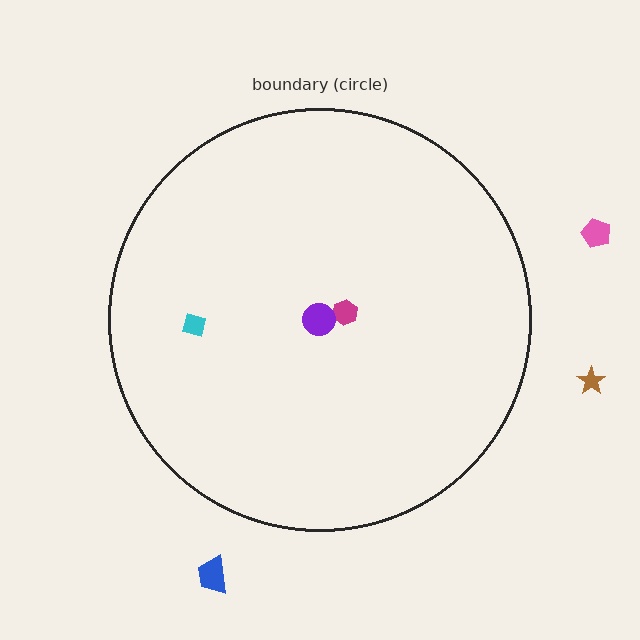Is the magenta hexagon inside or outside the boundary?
Inside.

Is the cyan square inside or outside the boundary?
Inside.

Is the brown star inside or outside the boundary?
Outside.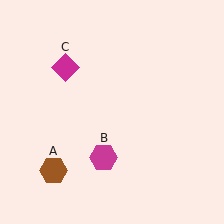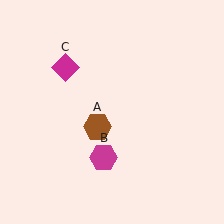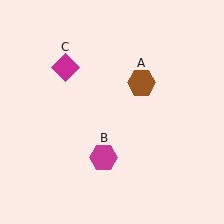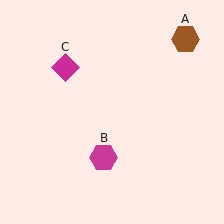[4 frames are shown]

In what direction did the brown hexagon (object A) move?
The brown hexagon (object A) moved up and to the right.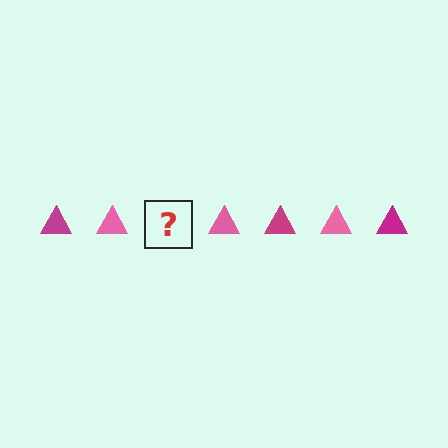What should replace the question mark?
The question mark should be replaced with a magenta triangle.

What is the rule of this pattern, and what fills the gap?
The rule is that the pattern cycles through magenta, pink triangles. The gap should be filled with a magenta triangle.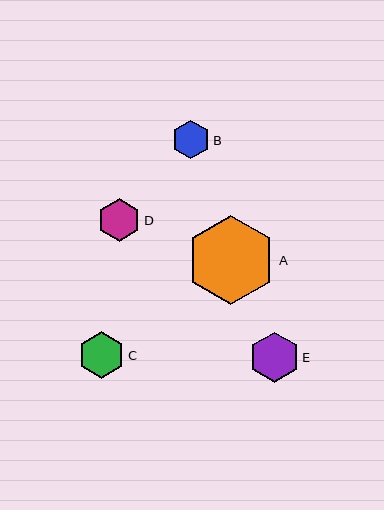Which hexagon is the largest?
Hexagon A is the largest with a size of approximately 90 pixels.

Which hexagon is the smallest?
Hexagon B is the smallest with a size of approximately 39 pixels.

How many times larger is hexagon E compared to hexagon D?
Hexagon E is approximately 1.2 times the size of hexagon D.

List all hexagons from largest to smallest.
From largest to smallest: A, E, C, D, B.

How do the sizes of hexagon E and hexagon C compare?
Hexagon E and hexagon C are approximately the same size.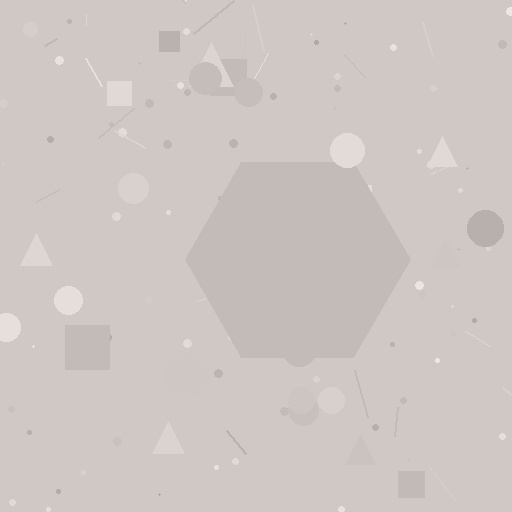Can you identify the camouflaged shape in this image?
The camouflaged shape is a hexagon.